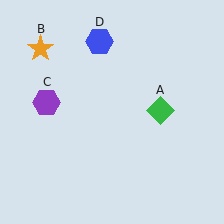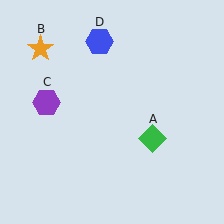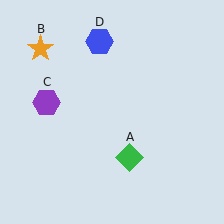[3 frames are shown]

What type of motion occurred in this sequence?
The green diamond (object A) rotated clockwise around the center of the scene.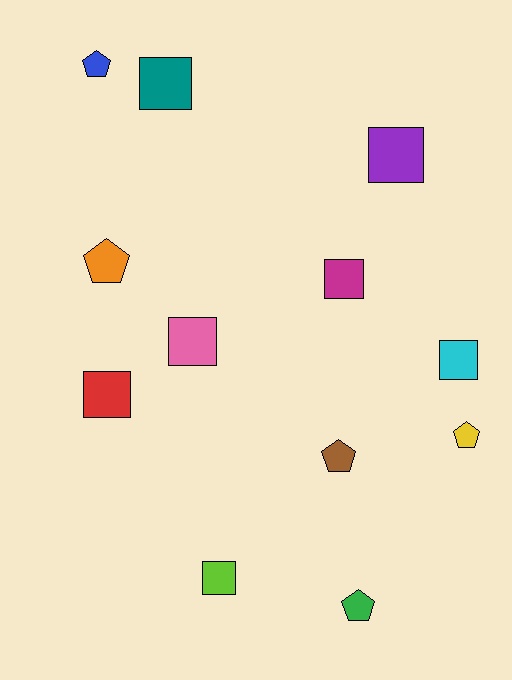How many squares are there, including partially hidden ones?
There are 7 squares.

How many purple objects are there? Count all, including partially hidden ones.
There is 1 purple object.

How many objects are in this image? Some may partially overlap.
There are 12 objects.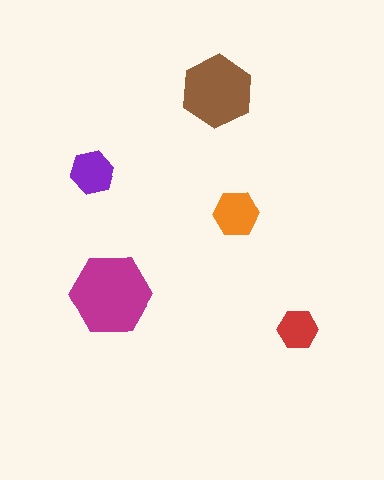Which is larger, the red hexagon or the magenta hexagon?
The magenta one.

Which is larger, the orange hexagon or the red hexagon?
The orange one.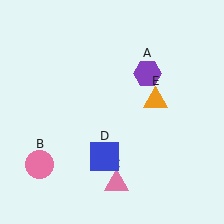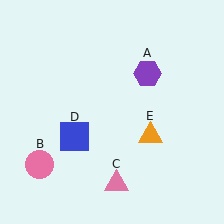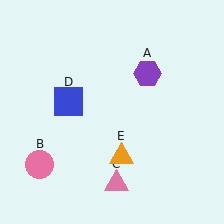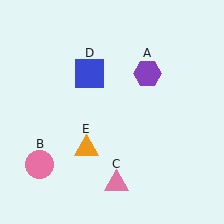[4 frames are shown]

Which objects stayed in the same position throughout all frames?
Purple hexagon (object A) and pink circle (object B) and pink triangle (object C) remained stationary.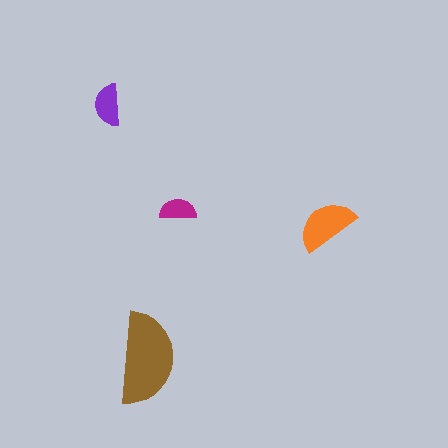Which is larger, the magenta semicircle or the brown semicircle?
The brown one.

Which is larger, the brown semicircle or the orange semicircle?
The brown one.